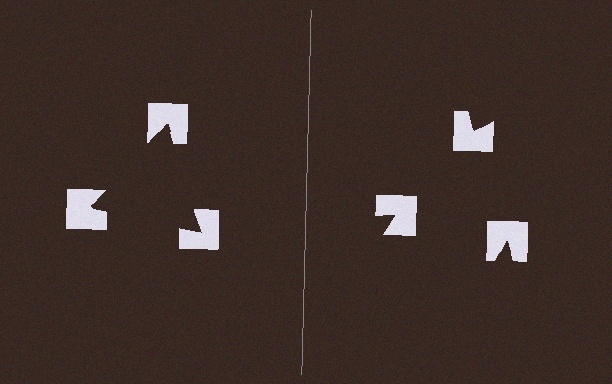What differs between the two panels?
The notched squares are positioned identically on both sides; only the wedge orientations differ. On the left they align to a triangle; on the right they are misaligned.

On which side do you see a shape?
An illusory triangle appears on the left side. On the right side the wedge cuts are rotated, so no coherent shape forms.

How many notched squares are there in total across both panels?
6 — 3 on each side.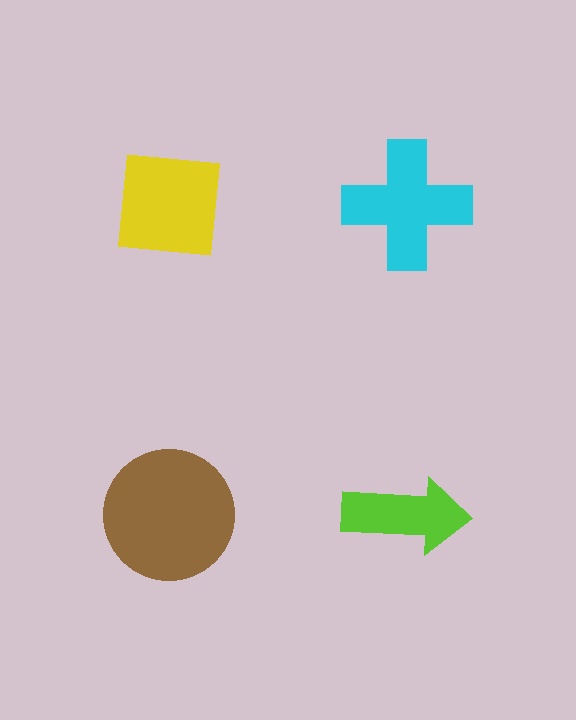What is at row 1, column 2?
A cyan cross.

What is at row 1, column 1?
A yellow square.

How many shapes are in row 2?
2 shapes.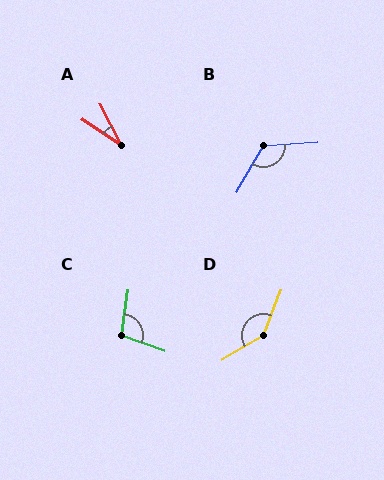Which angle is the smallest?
A, at approximately 29 degrees.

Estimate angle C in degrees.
Approximately 102 degrees.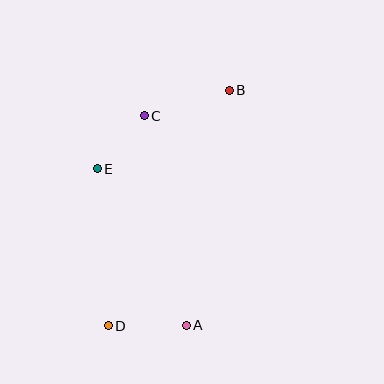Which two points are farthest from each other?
Points B and D are farthest from each other.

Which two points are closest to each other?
Points C and E are closest to each other.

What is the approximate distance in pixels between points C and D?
The distance between C and D is approximately 213 pixels.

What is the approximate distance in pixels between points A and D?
The distance between A and D is approximately 78 pixels.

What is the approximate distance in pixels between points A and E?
The distance between A and E is approximately 180 pixels.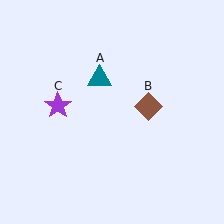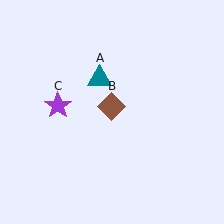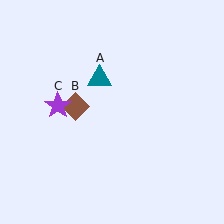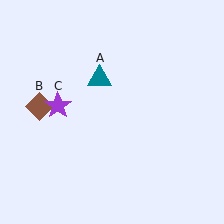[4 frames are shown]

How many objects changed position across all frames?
1 object changed position: brown diamond (object B).